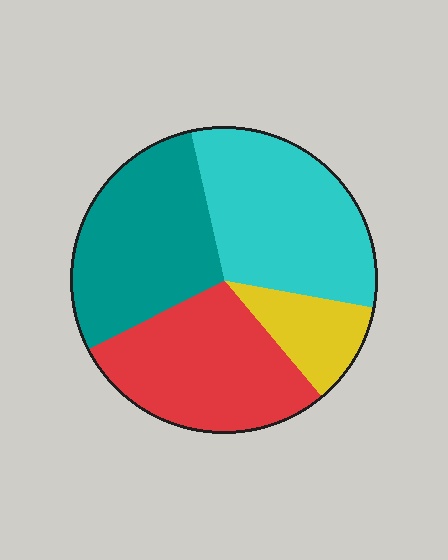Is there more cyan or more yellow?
Cyan.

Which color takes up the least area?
Yellow, at roughly 10%.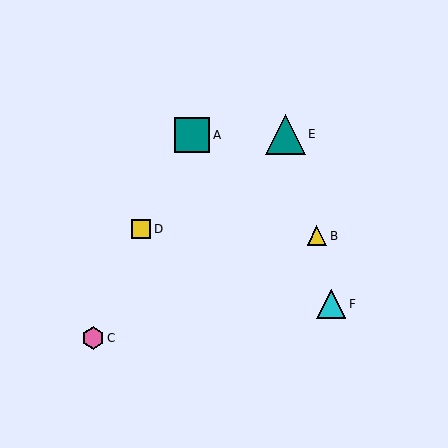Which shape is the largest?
The teal triangle (labeled E) is the largest.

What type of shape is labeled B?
Shape B is a yellow triangle.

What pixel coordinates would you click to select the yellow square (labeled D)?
Click at (141, 229) to select the yellow square D.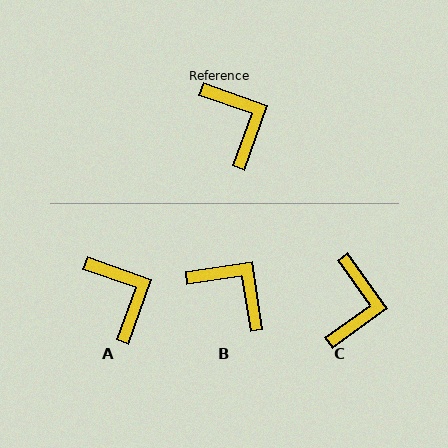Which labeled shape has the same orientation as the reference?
A.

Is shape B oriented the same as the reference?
No, it is off by about 29 degrees.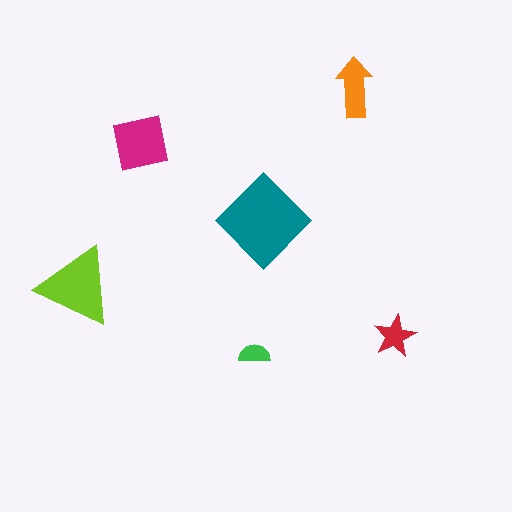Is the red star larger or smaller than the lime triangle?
Smaller.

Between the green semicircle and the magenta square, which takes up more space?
The magenta square.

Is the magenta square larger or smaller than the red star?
Larger.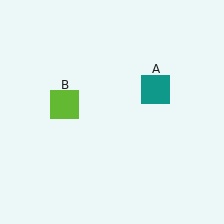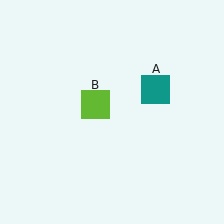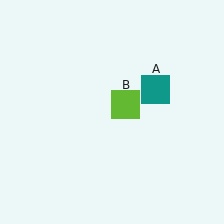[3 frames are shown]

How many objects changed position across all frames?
1 object changed position: lime square (object B).